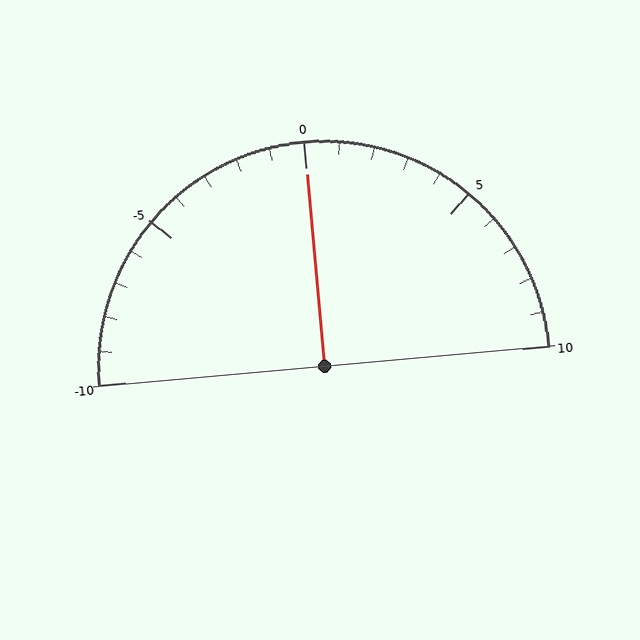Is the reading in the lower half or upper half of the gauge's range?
The reading is in the upper half of the range (-10 to 10).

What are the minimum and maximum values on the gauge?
The gauge ranges from -10 to 10.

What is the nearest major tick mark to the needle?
The nearest major tick mark is 0.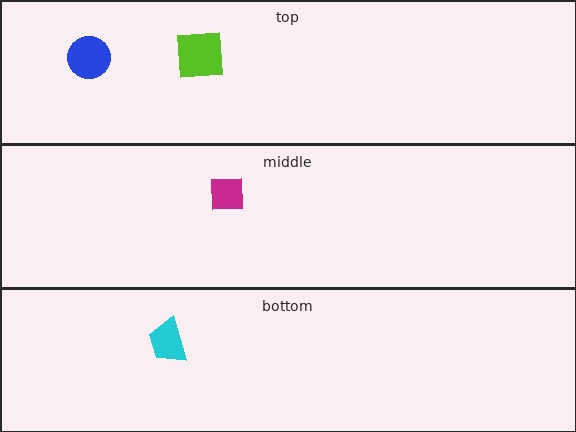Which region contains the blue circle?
The top region.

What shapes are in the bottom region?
The cyan trapezoid.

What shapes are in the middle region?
The magenta square.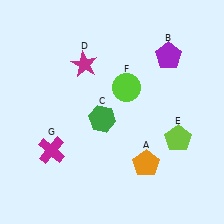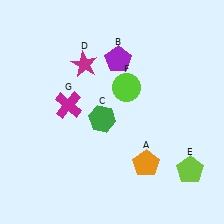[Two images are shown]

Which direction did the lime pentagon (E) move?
The lime pentagon (E) moved down.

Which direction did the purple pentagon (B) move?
The purple pentagon (B) moved left.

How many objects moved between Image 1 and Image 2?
3 objects moved between the two images.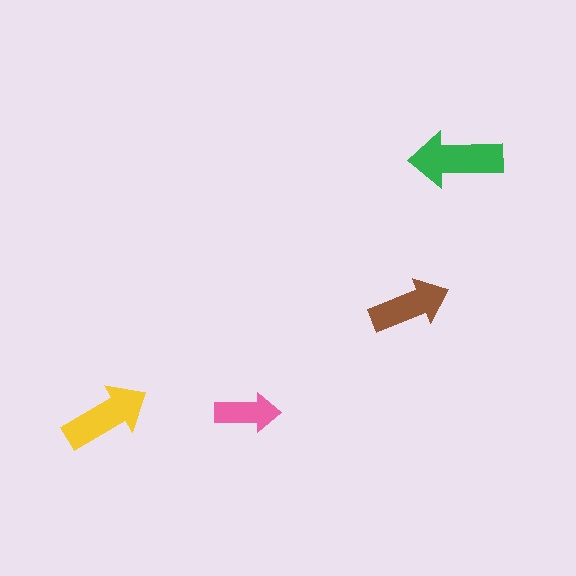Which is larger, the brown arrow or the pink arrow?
The brown one.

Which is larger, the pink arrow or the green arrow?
The green one.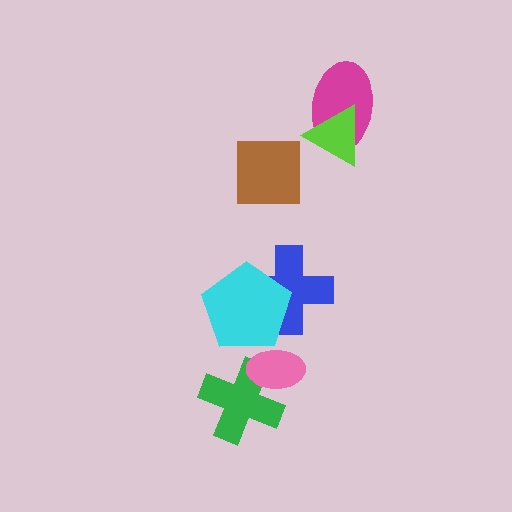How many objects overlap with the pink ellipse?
2 objects overlap with the pink ellipse.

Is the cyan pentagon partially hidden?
Yes, it is partially covered by another shape.